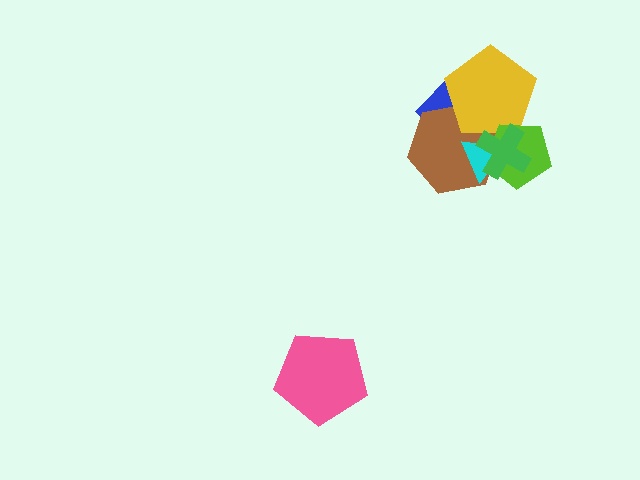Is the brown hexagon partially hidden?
Yes, it is partially covered by another shape.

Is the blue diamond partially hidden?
Yes, it is partially covered by another shape.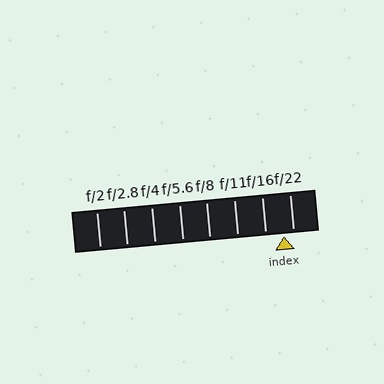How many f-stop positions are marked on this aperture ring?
There are 8 f-stop positions marked.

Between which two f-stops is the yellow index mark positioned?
The index mark is between f/16 and f/22.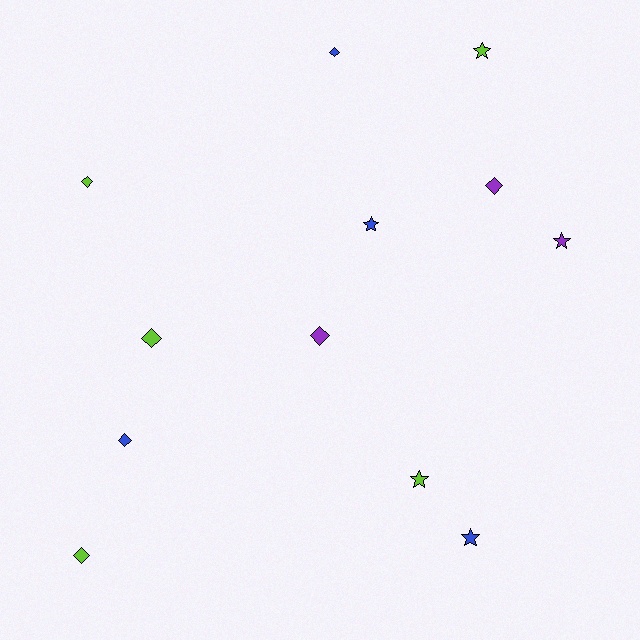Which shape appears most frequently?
Diamond, with 7 objects.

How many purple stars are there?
There is 1 purple star.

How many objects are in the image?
There are 12 objects.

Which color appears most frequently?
Lime, with 5 objects.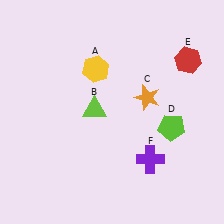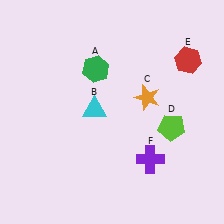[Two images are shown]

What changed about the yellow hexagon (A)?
In Image 1, A is yellow. In Image 2, it changed to green.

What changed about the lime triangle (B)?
In Image 1, B is lime. In Image 2, it changed to cyan.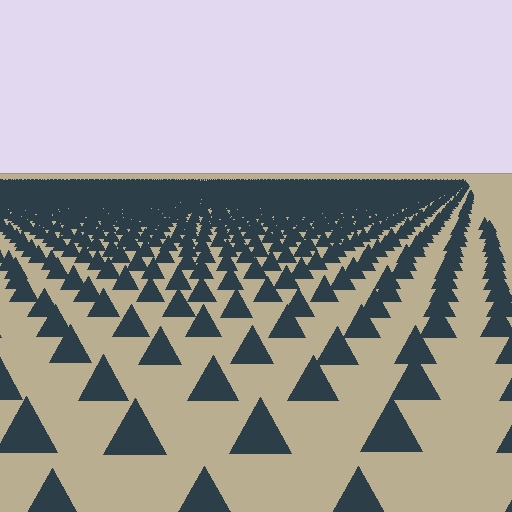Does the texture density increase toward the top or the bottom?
Density increases toward the top.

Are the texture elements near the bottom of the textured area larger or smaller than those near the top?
Larger. Near the bottom, elements are closer to the viewer and appear at a bigger on-screen size.